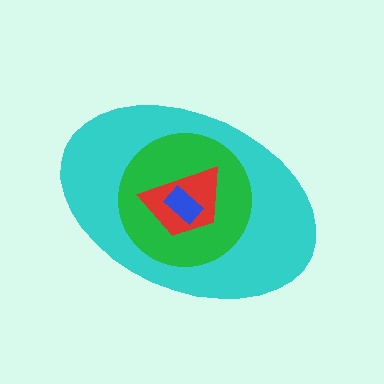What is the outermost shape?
The cyan ellipse.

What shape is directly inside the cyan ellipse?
The green circle.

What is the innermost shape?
The blue rectangle.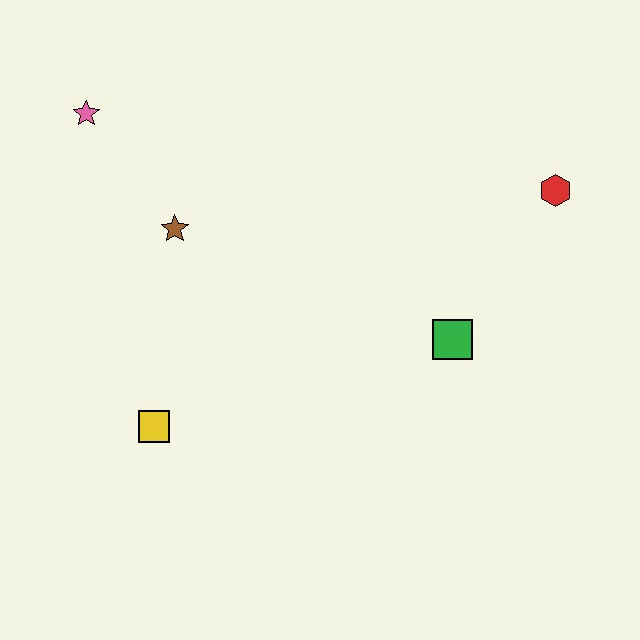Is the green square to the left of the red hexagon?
Yes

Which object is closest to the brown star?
The pink star is closest to the brown star.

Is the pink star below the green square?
No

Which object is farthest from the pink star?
The red hexagon is farthest from the pink star.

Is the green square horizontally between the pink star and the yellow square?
No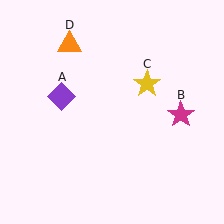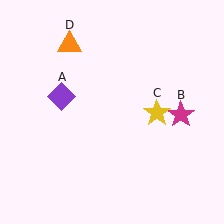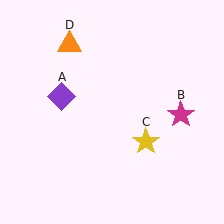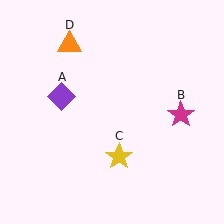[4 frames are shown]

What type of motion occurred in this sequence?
The yellow star (object C) rotated clockwise around the center of the scene.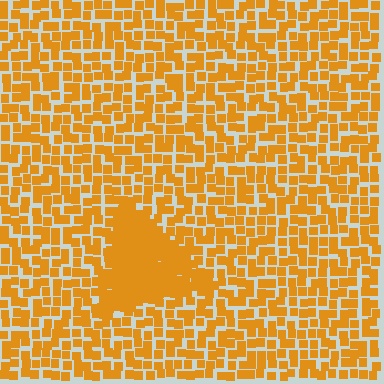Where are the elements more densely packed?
The elements are more densely packed inside the triangle boundary.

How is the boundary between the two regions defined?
The boundary is defined by a change in element density (approximately 2.1x ratio). All elements are the same color, size, and shape.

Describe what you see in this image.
The image contains small orange elements arranged at two different densities. A triangle-shaped region is visible where the elements are more densely packed than the surrounding area.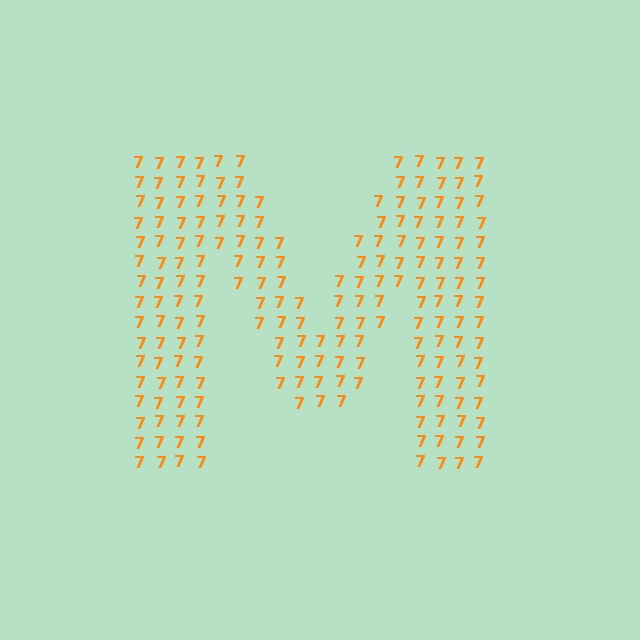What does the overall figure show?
The overall figure shows the letter M.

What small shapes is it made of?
It is made of small digit 7's.